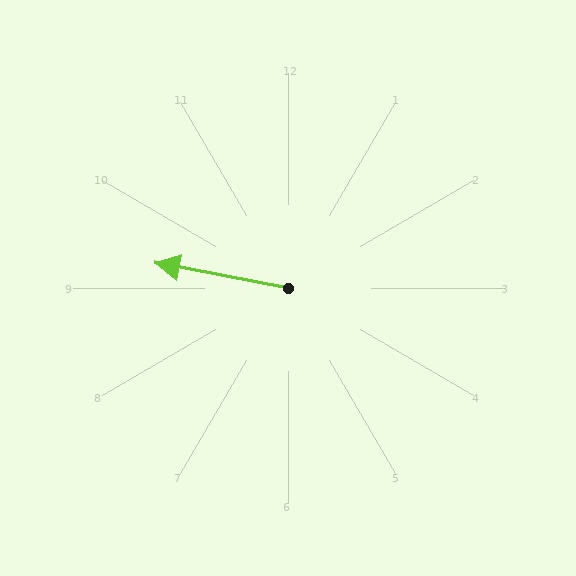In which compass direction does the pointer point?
West.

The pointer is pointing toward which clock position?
Roughly 9 o'clock.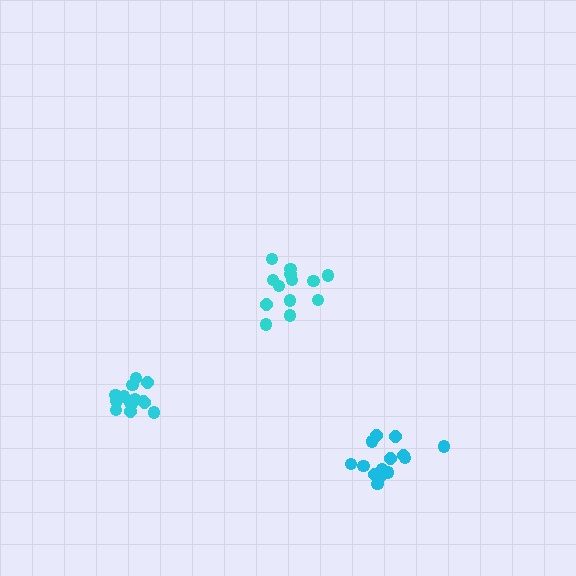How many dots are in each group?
Group 1: 15 dots, Group 2: 14 dots, Group 3: 13 dots (42 total).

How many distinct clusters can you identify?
There are 3 distinct clusters.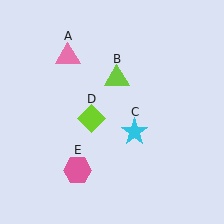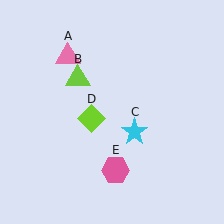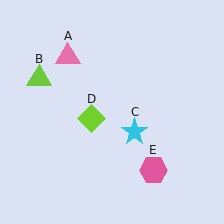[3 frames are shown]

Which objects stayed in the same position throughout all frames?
Pink triangle (object A) and cyan star (object C) and lime diamond (object D) remained stationary.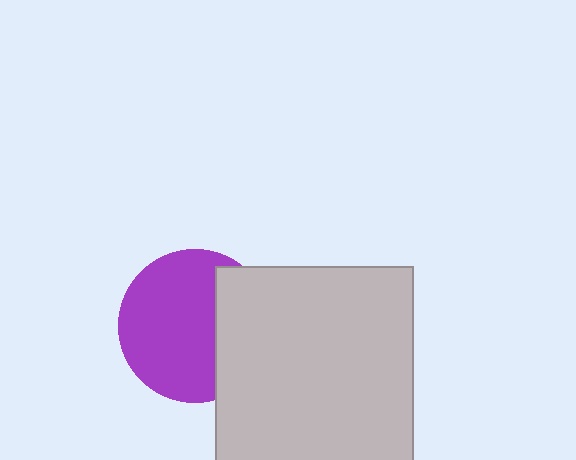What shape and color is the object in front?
The object in front is a light gray square.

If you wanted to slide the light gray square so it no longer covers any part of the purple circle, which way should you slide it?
Slide it right — that is the most direct way to separate the two shapes.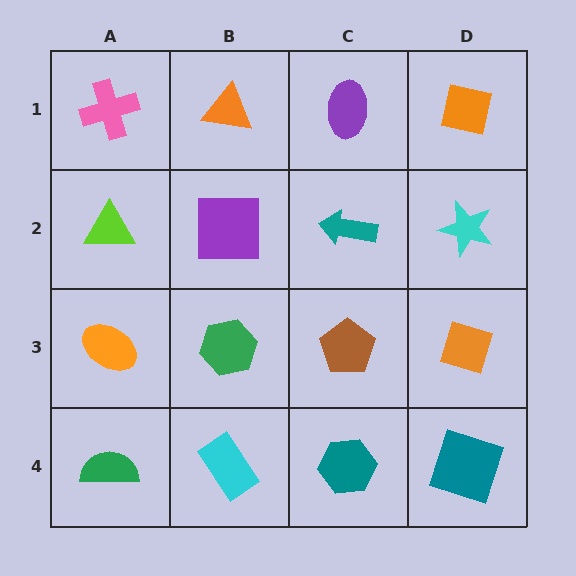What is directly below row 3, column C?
A teal hexagon.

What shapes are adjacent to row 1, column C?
A teal arrow (row 2, column C), an orange triangle (row 1, column B), an orange square (row 1, column D).